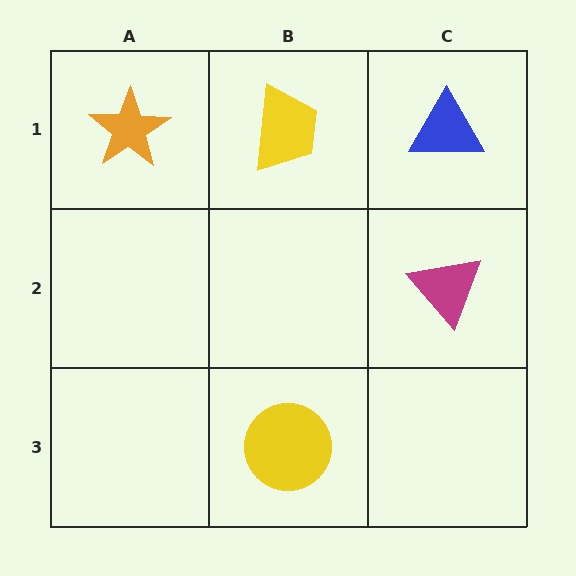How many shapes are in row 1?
3 shapes.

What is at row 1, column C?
A blue triangle.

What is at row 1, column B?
A yellow trapezoid.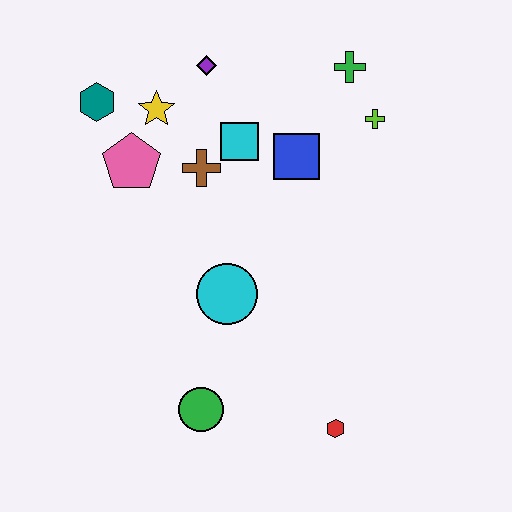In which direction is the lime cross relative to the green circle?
The lime cross is above the green circle.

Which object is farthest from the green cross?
The green circle is farthest from the green cross.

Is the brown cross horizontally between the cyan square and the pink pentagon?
Yes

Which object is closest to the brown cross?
The cyan square is closest to the brown cross.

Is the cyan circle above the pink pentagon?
No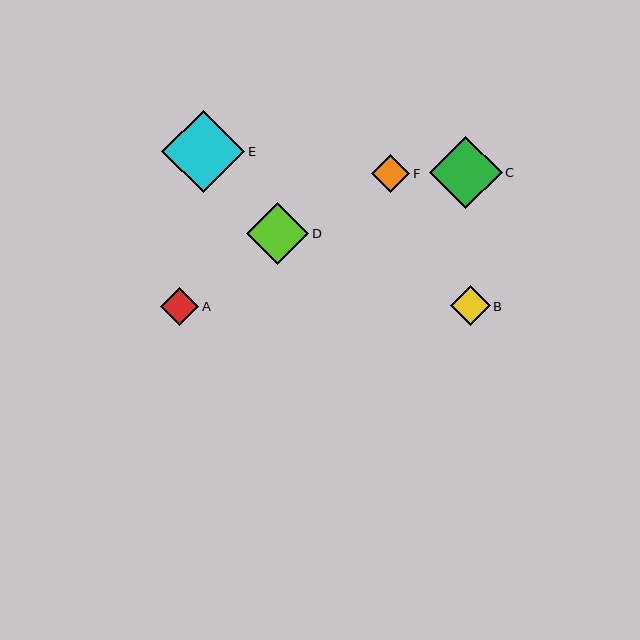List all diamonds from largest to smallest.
From largest to smallest: E, C, D, B, F, A.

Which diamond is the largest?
Diamond E is the largest with a size of approximately 83 pixels.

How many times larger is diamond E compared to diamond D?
Diamond E is approximately 1.3 times the size of diamond D.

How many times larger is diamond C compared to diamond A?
Diamond C is approximately 1.9 times the size of diamond A.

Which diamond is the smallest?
Diamond A is the smallest with a size of approximately 38 pixels.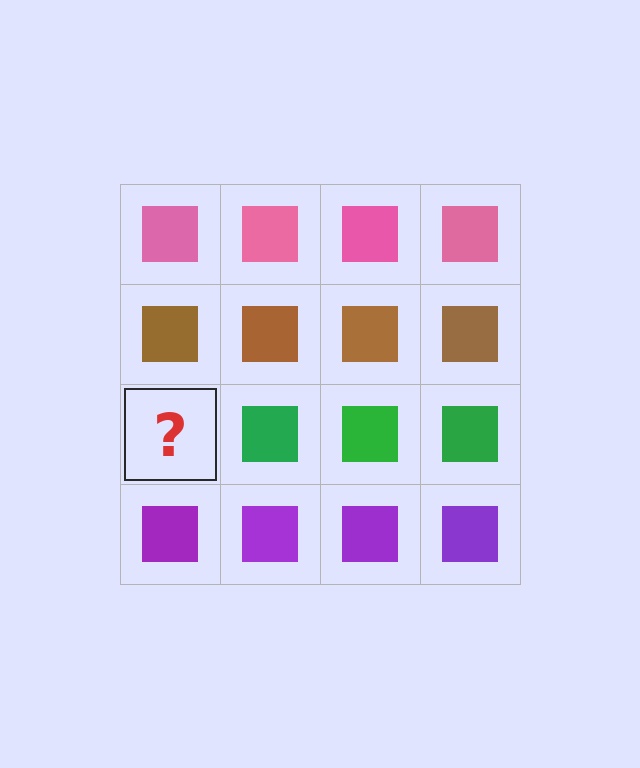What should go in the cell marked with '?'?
The missing cell should contain a green square.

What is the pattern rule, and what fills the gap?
The rule is that each row has a consistent color. The gap should be filled with a green square.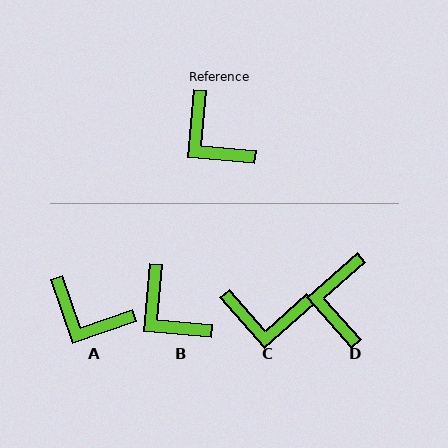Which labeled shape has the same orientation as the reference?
B.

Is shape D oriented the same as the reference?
No, it is off by about 43 degrees.